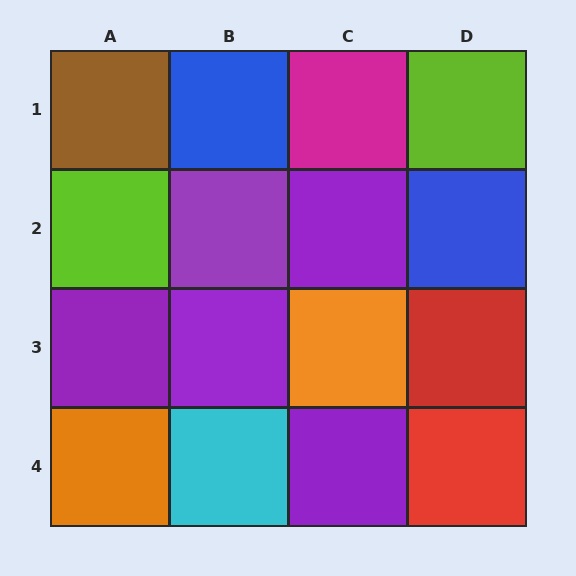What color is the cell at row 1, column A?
Brown.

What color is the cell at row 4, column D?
Red.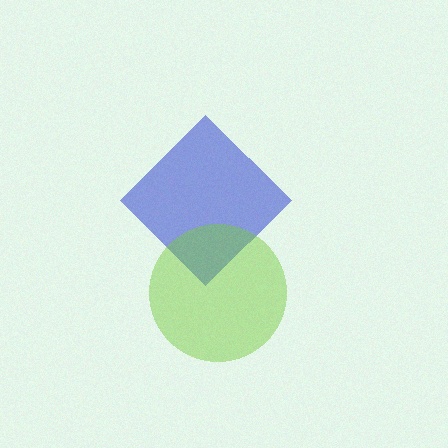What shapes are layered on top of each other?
The layered shapes are: a blue diamond, a lime circle.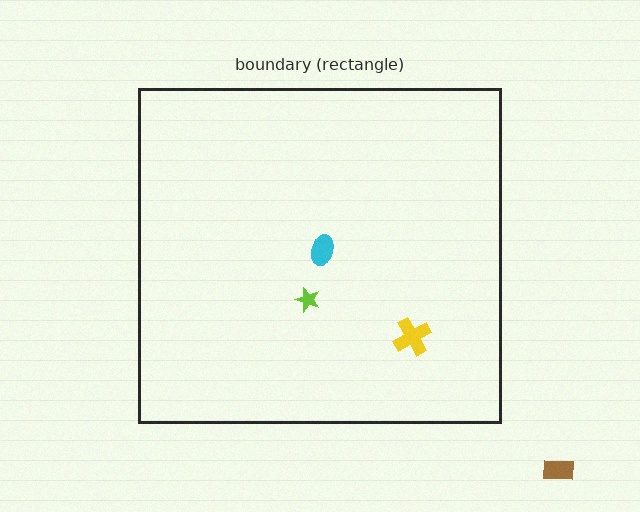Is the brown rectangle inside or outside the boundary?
Outside.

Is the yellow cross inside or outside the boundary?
Inside.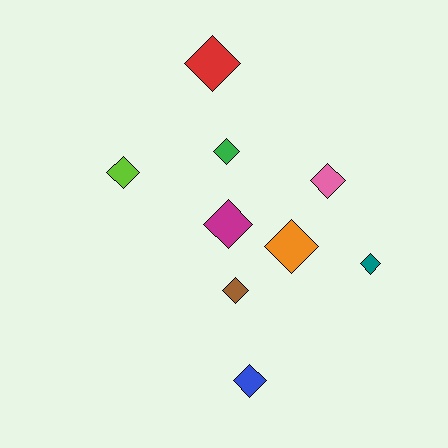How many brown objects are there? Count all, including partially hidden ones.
There is 1 brown object.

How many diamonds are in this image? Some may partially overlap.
There are 9 diamonds.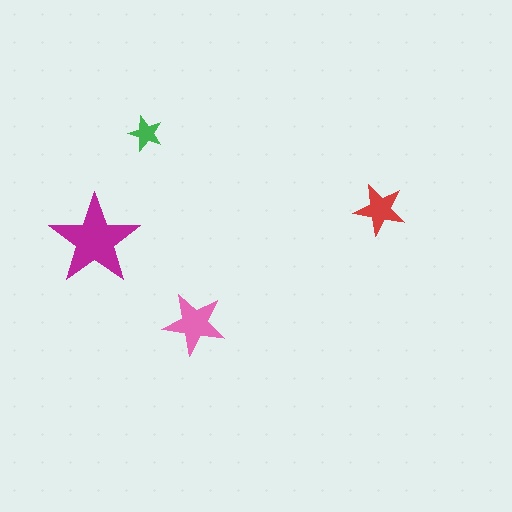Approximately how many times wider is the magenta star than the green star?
About 2.5 times wider.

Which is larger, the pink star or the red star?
The pink one.